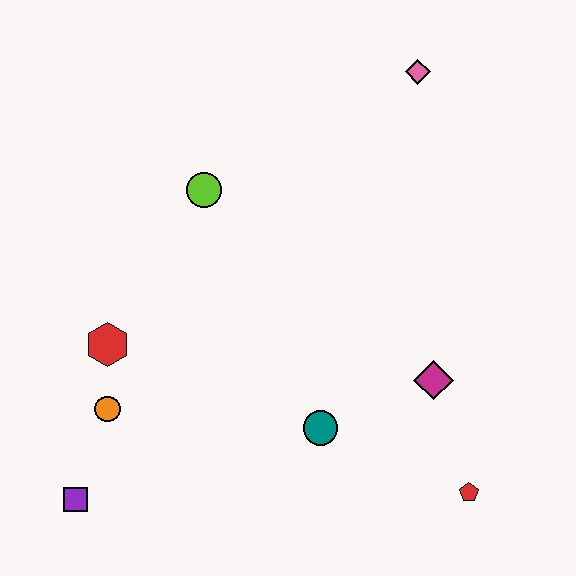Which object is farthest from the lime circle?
The red pentagon is farthest from the lime circle.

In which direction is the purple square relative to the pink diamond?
The purple square is below the pink diamond.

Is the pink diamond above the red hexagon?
Yes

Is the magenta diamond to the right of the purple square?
Yes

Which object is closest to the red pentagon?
The magenta diamond is closest to the red pentagon.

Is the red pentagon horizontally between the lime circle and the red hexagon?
No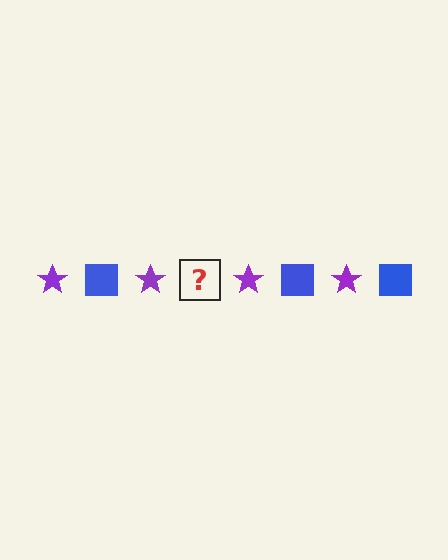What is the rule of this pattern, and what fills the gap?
The rule is that the pattern alternates between purple star and blue square. The gap should be filled with a blue square.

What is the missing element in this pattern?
The missing element is a blue square.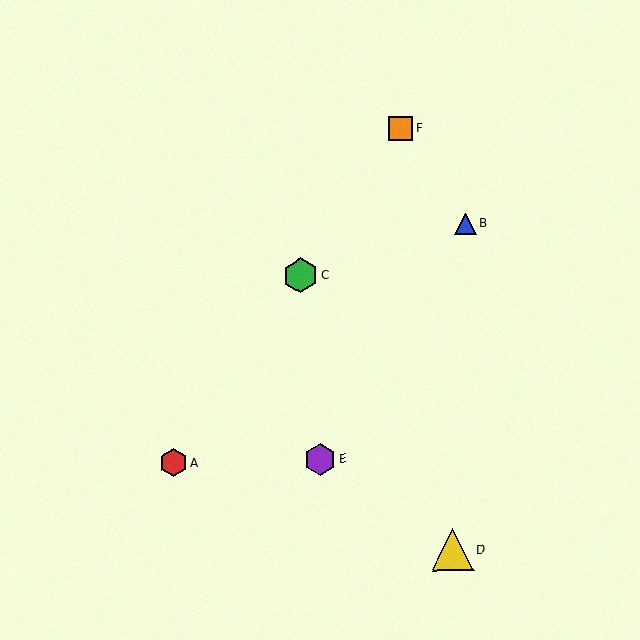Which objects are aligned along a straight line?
Objects A, C, F are aligned along a straight line.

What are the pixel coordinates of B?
Object B is at (465, 224).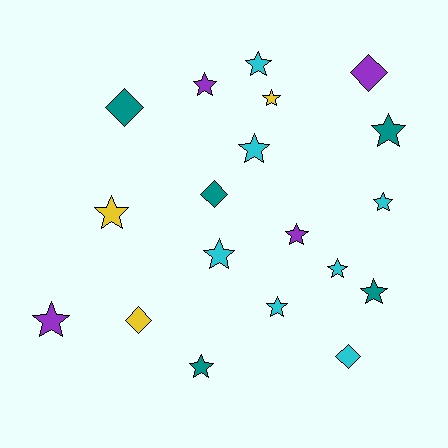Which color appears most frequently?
Cyan, with 7 objects.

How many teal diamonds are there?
There are 2 teal diamonds.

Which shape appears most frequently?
Star, with 14 objects.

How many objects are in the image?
There are 19 objects.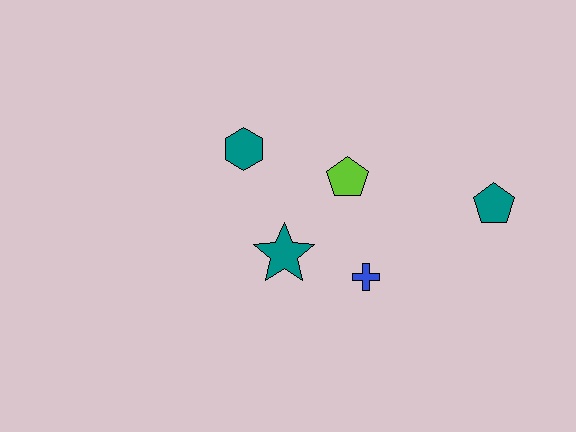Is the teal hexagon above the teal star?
Yes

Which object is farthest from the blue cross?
The teal hexagon is farthest from the blue cross.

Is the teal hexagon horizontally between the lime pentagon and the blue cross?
No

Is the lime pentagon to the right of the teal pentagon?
No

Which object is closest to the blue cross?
The teal star is closest to the blue cross.